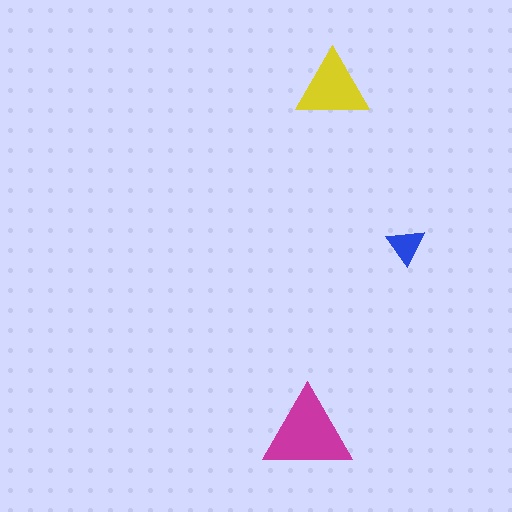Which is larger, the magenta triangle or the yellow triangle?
The magenta one.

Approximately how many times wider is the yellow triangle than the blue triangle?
About 2 times wider.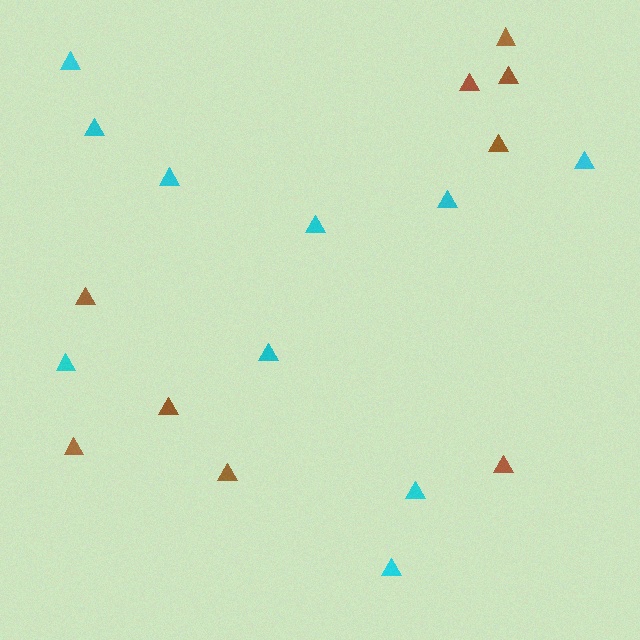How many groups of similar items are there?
There are 2 groups: one group of cyan triangles (10) and one group of brown triangles (9).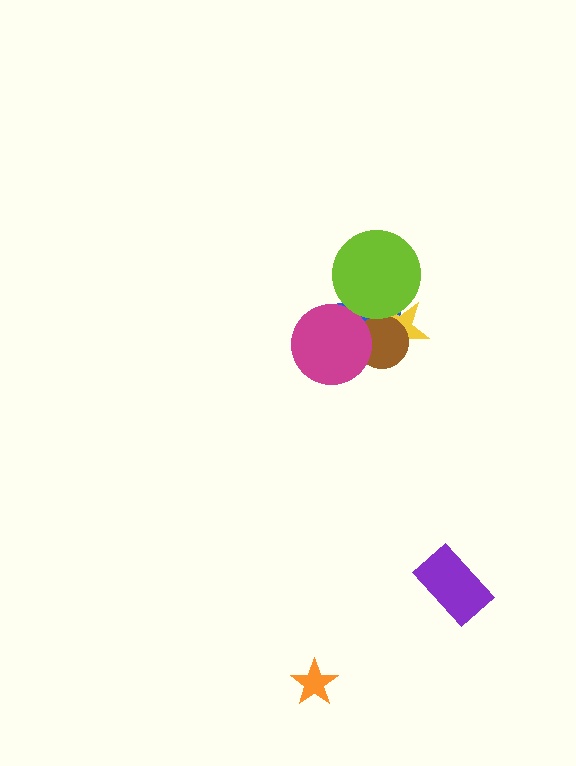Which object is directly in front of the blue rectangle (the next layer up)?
The yellow star is directly in front of the blue rectangle.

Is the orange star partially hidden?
No, no other shape covers it.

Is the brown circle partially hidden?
Yes, it is partially covered by another shape.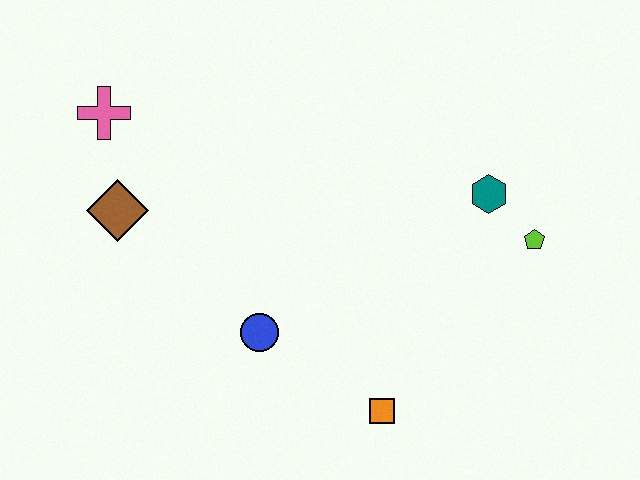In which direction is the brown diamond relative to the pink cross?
The brown diamond is below the pink cross.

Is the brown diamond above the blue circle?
Yes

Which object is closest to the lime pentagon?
The teal hexagon is closest to the lime pentagon.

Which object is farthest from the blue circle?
The lime pentagon is farthest from the blue circle.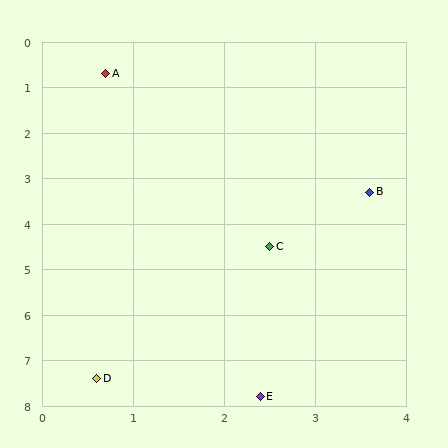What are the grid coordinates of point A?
Point A is at approximately (0.7, 0.7).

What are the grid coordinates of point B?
Point B is at approximately (3.6, 3.3).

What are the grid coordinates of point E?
Point E is at approximately (2.4, 7.8).